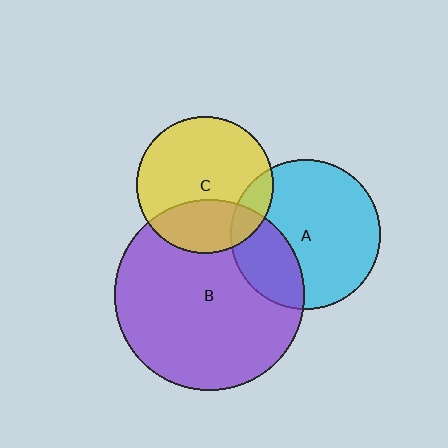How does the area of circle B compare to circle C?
Approximately 1.9 times.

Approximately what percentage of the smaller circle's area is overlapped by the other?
Approximately 30%.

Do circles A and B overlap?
Yes.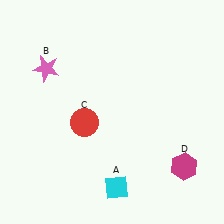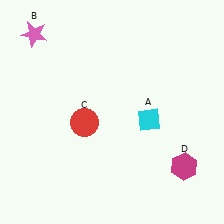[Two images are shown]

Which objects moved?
The objects that moved are: the cyan diamond (A), the pink star (B).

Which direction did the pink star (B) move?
The pink star (B) moved up.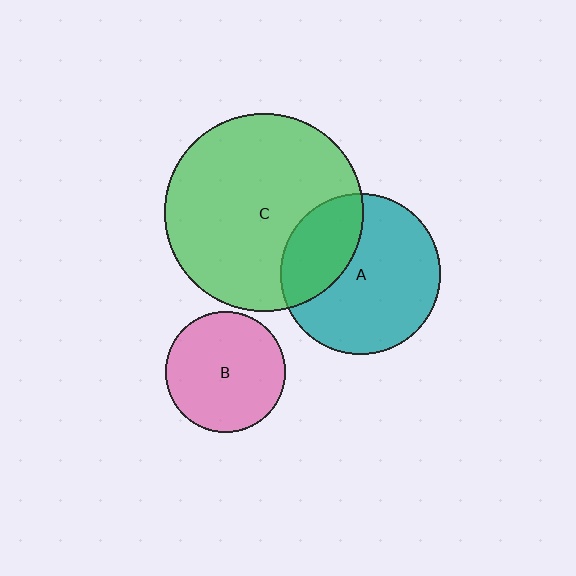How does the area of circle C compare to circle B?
Approximately 2.7 times.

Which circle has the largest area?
Circle C (green).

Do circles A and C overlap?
Yes.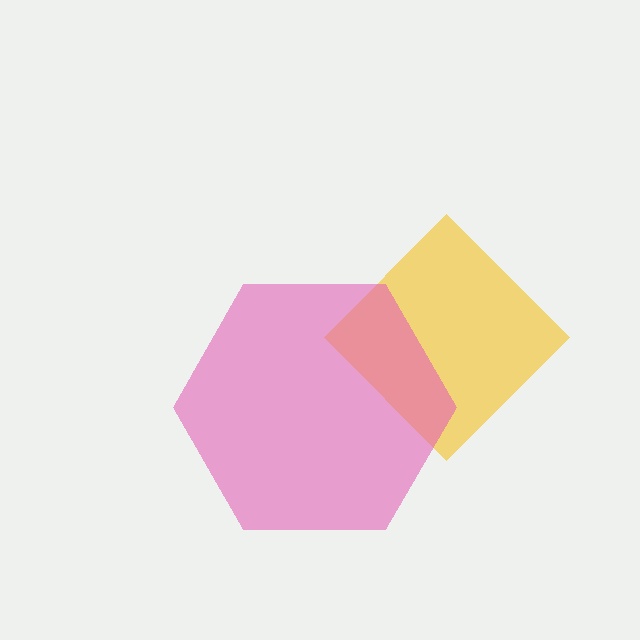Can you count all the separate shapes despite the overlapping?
Yes, there are 2 separate shapes.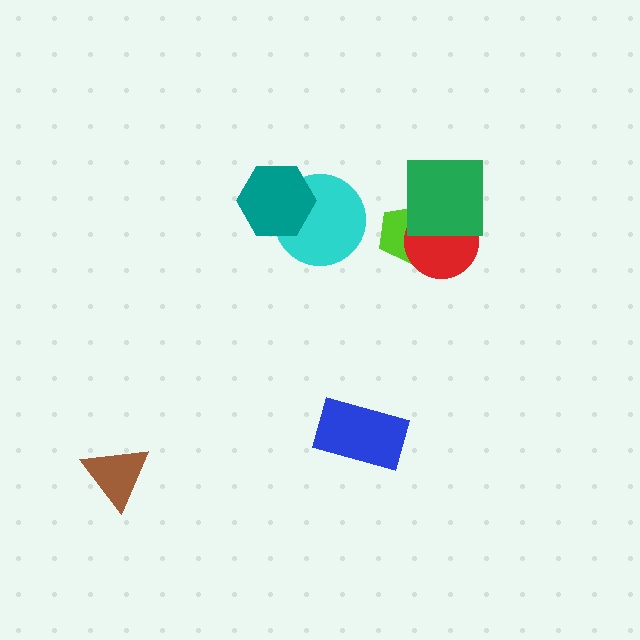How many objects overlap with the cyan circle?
1 object overlaps with the cyan circle.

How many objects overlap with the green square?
2 objects overlap with the green square.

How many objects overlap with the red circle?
2 objects overlap with the red circle.